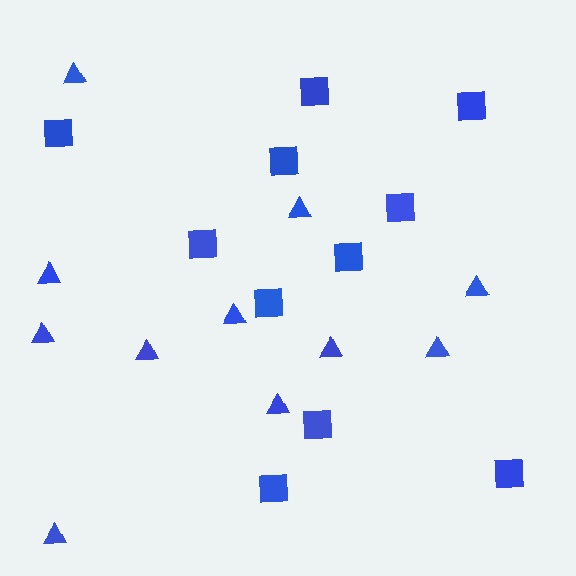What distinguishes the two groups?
There are 2 groups: one group of triangles (11) and one group of squares (11).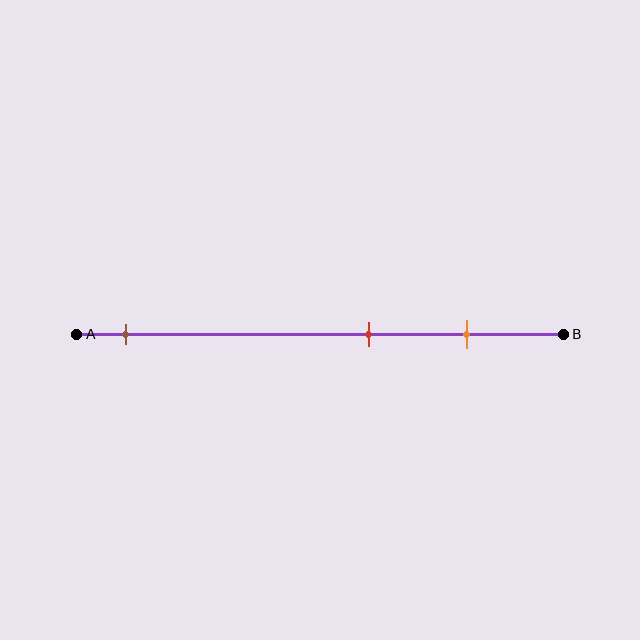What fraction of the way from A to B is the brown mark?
The brown mark is approximately 10% (0.1) of the way from A to B.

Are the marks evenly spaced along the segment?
No, the marks are not evenly spaced.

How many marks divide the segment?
There are 3 marks dividing the segment.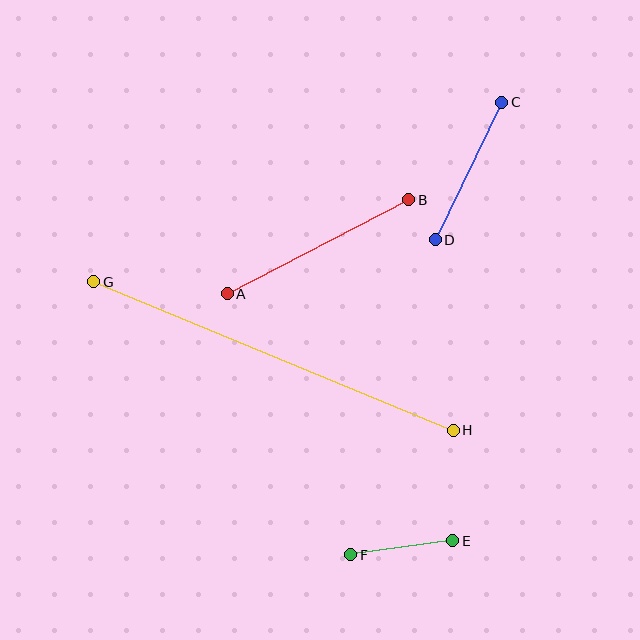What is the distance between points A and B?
The distance is approximately 204 pixels.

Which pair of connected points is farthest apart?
Points G and H are farthest apart.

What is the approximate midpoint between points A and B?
The midpoint is at approximately (318, 247) pixels.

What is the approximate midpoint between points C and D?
The midpoint is at approximately (469, 171) pixels.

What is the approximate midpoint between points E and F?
The midpoint is at approximately (402, 548) pixels.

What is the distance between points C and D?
The distance is approximately 153 pixels.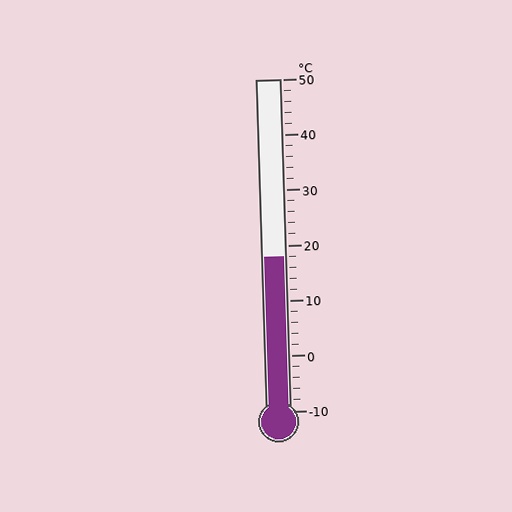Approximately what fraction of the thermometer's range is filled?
The thermometer is filled to approximately 45% of its range.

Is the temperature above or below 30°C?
The temperature is below 30°C.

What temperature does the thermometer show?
The thermometer shows approximately 18°C.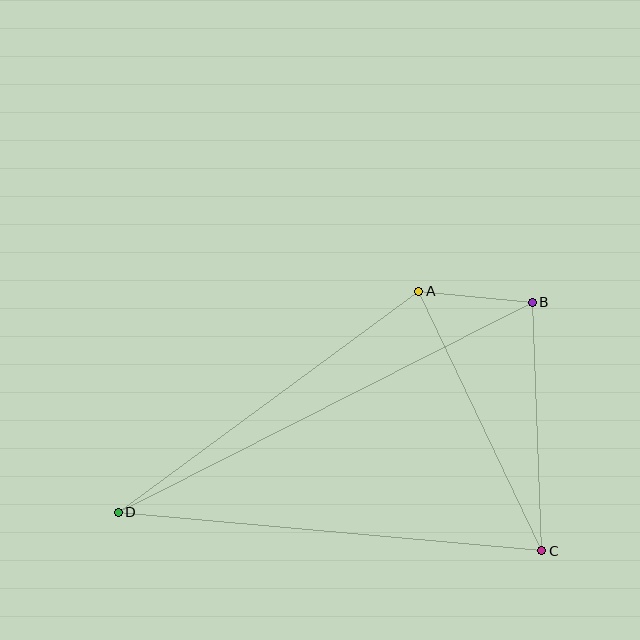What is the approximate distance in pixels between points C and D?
The distance between C and D is approximately 425 pixels.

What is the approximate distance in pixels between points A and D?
The distance between A and D is approximately 373 pixels.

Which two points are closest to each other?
Points A and B are closest to each other.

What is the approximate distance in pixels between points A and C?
The distance between A and C is approximately 287 pixels.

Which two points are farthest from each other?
Points B and D are farthest from each other.